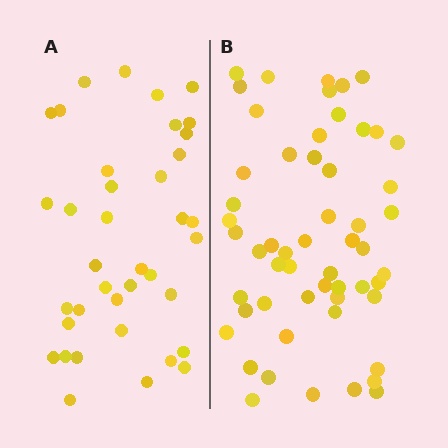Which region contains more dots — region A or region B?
Region B (the right region) has more dots.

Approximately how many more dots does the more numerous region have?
Region B has approximately 15 more dots than region A.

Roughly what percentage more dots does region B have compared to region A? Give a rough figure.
About 45% more.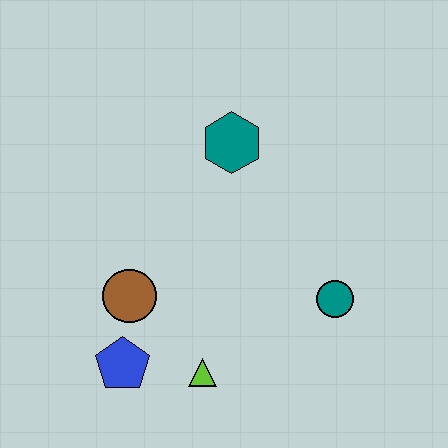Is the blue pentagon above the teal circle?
No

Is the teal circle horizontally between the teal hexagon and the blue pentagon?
No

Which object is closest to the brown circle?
The blue pentagon is closest to the brown circle.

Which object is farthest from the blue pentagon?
The teal hexagon is farthest from the blue pentagon.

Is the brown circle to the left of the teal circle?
Yes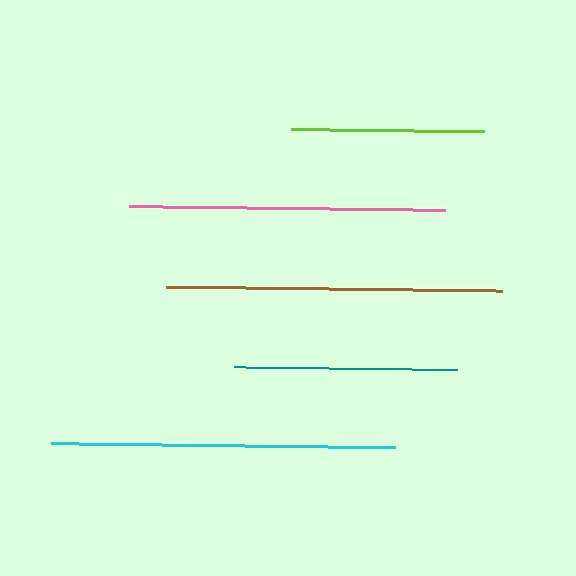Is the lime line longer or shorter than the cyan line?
The cyan line is longer than the lime line.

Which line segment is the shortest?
The lime line is the shortest at approximately 193 pixels.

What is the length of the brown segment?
The brown segment is approximately 336 pixels long.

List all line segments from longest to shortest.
From longest to shortest: cyan, brown, pink, teal, lime.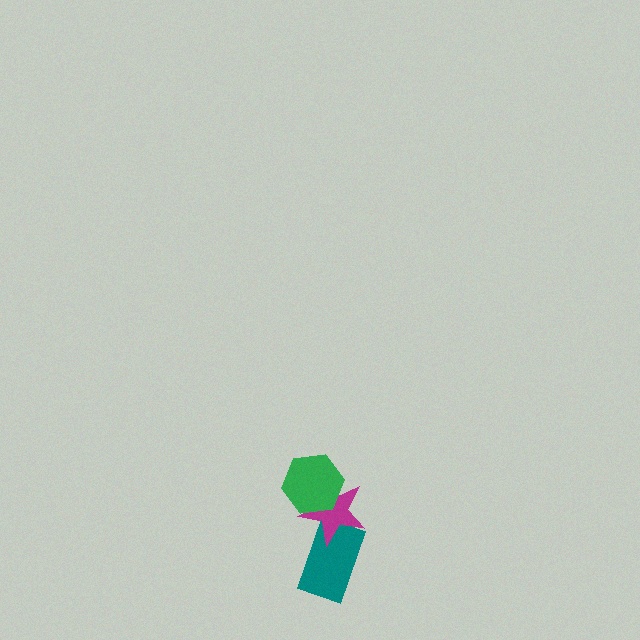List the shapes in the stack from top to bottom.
From top to bottom: the green hexagon, the magenta star, the teal rectangle.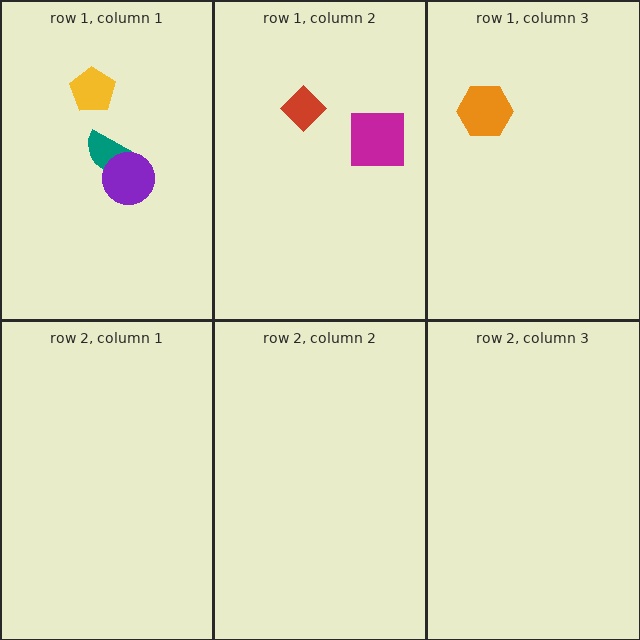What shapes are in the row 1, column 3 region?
The orange hexagon.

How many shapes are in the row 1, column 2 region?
2.